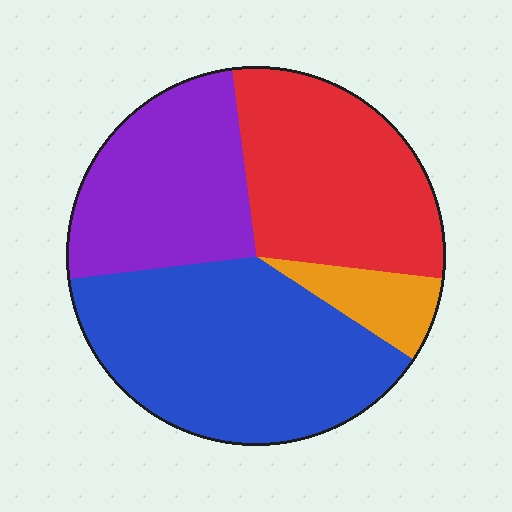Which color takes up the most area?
Blue, at roughly 40%.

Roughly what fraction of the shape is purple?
Purple covers 25% of the shape.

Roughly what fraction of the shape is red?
Red covers 29% of the shape.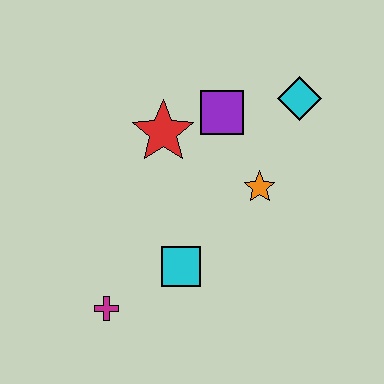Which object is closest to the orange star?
The purple square is closest to the orange star.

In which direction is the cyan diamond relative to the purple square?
The cyan diamond is to the right of the purple square.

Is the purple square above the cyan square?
Yes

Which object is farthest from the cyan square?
The cyan diamond is farthest from the cyan square.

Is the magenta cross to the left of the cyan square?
Yes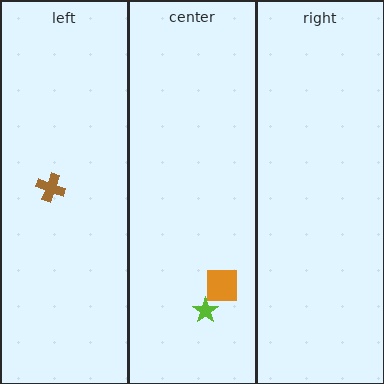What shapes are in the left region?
The brown cross.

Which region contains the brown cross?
The left region.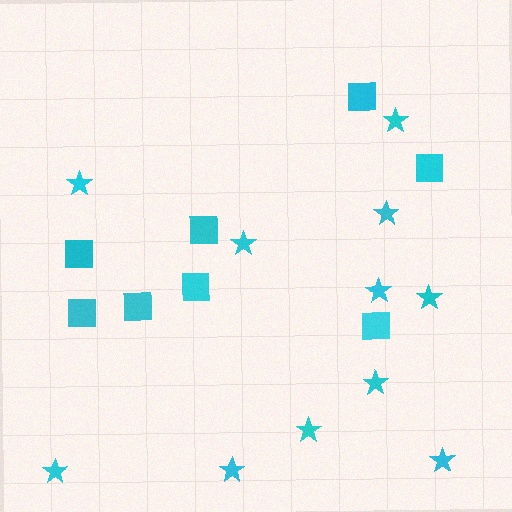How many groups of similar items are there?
There are 2 groups: one group of stars (11) and one group of squares (8).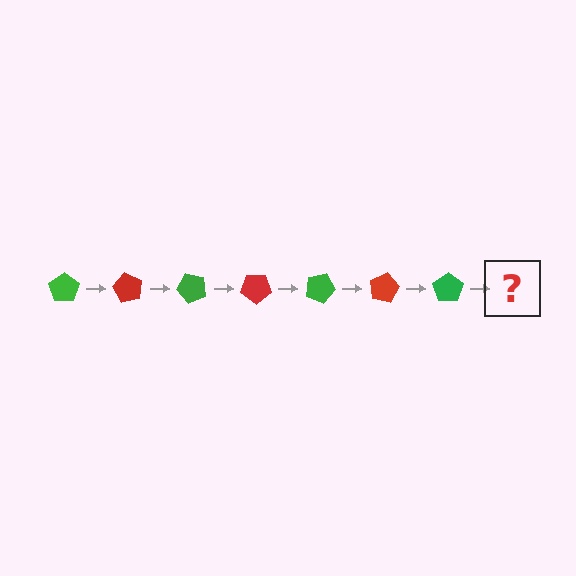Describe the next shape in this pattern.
It should be a red pentagon, rotated 420 degrees from the start.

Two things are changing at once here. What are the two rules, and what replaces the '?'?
The two rules are that it rotates 60 degrees each step and the color cycles through green and red. The '?' should be a red pentagon, rotated 420 degrees from the start.